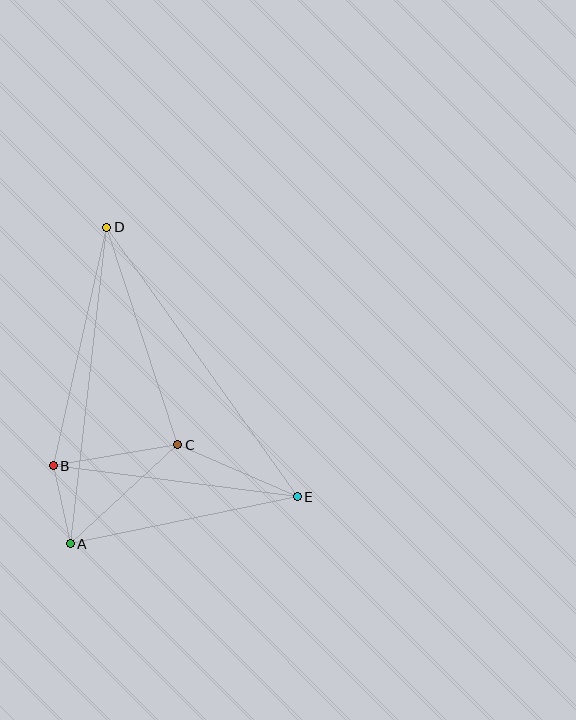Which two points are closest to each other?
Points A and B are closest to each other.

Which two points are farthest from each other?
Points D and E are farthest from each other.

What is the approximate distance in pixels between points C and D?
The distance between C and D is approximately 229 pixels.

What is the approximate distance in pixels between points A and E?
The distance between A and E is approximately 232 pixels.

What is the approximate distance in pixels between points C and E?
The distance between C and E is approximately 130 pixels.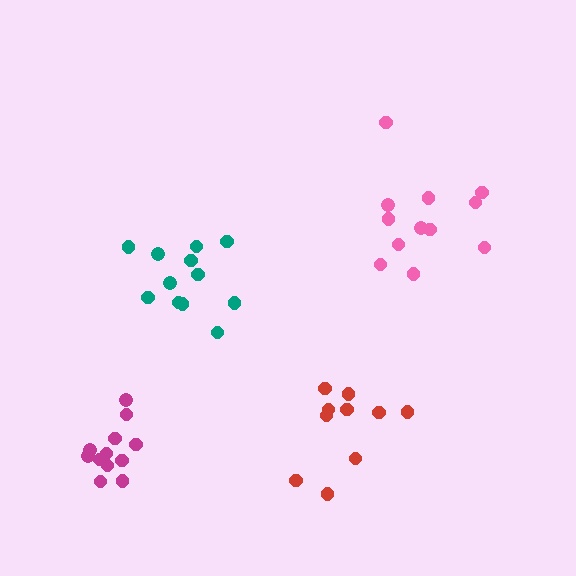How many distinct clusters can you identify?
There are 4 distinct clusters.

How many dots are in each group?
Group 1: 12 dots, Group 2: 10 dots, Group 3: 12 dots, Group 4: 12 dots (46 total).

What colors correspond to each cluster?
The clusters are colored: teal, red, pink, magenta.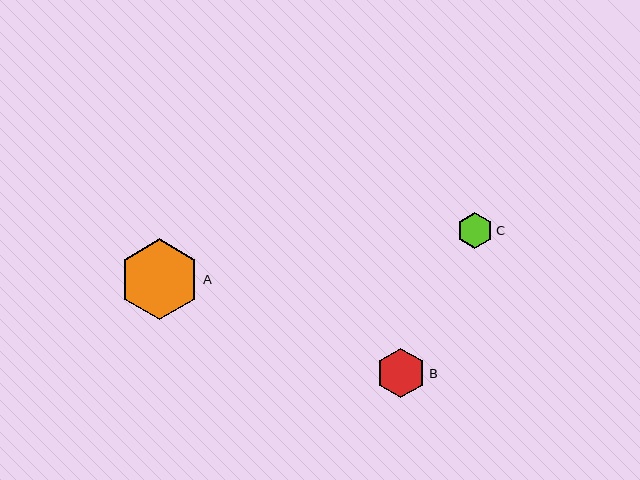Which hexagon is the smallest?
Hexagon C is the smallest with a size of approximately 36 pixels.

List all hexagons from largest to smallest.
From largest to smallest: A, B, C.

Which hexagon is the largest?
Hexagon A is the largest with a size of approximately 81 pixels.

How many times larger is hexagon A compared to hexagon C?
Hexagon A is approximately 2.2 times the size of hexagon C.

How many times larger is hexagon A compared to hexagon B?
Hexagon A is approximately 1.6 times the size of hexagon B.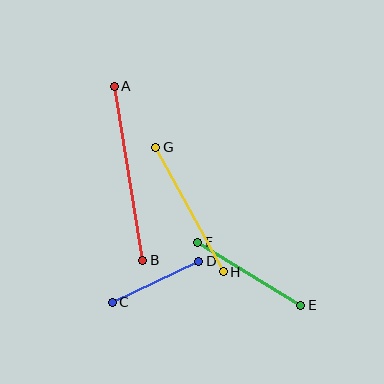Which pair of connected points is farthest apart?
Points A and B are farthest apart.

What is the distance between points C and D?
The distance is approximately 96 pixels.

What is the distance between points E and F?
The distance is approximately 121 pixels.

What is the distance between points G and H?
The distance is approximately 142 pixels.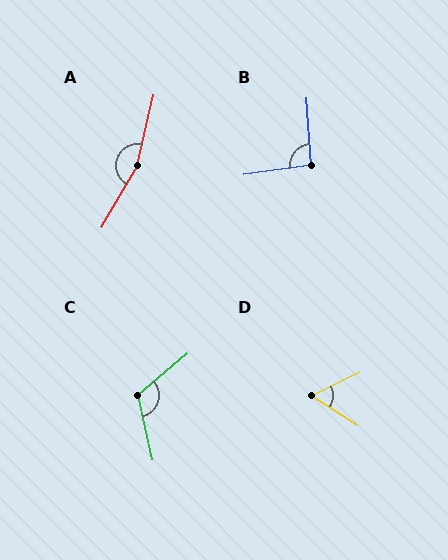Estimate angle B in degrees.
Approximately 94 degrees.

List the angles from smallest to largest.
D (59°), B (94°), C (117°), A (163°).